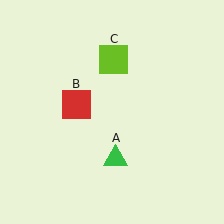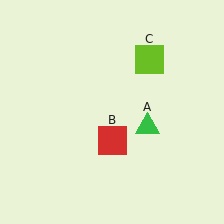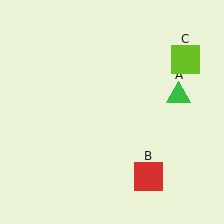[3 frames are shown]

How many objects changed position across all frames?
3 objects changed position: green triangle (object A), red square (object B), lime square (object C).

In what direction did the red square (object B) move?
The red square (object B) moved down and to the right.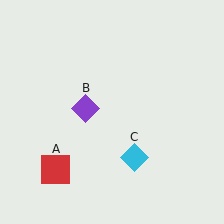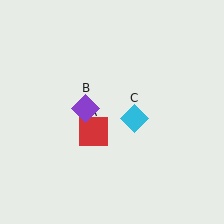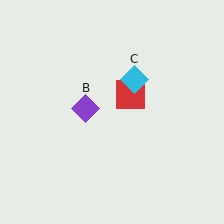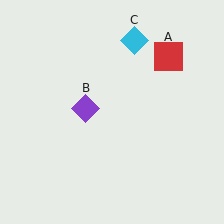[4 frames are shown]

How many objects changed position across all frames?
2 objects changed position: red square (object A), cyan diamond (object C).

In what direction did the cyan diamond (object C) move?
The cyan diamond (object C) moved up.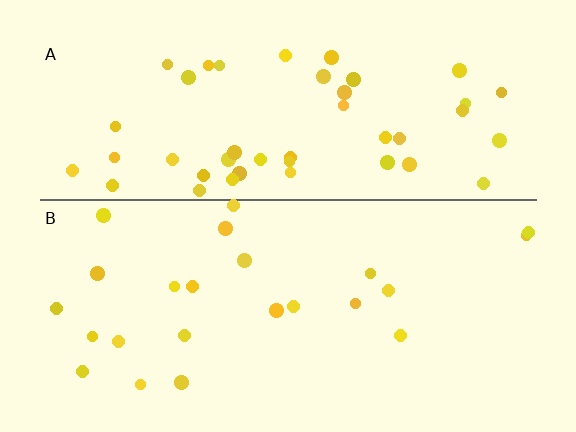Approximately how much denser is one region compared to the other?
Approximately 1.9× — region A over region B.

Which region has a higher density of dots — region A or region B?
A (the top).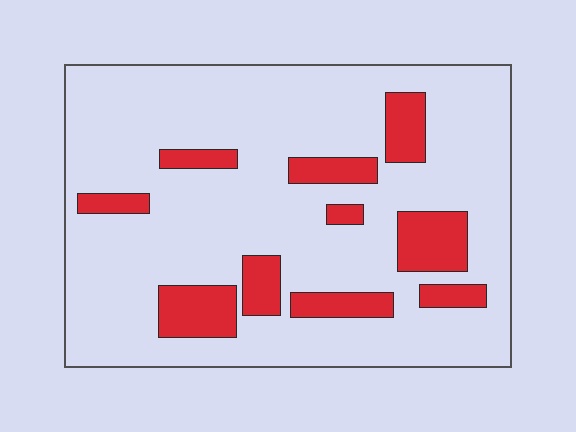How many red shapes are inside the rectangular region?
10.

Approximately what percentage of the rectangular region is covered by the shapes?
Approximately 20%.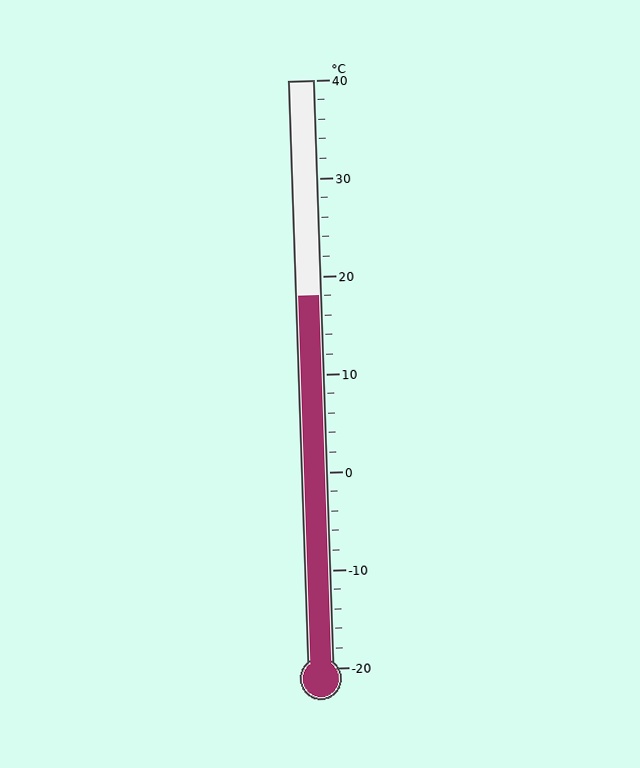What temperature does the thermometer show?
The thermometer shows approximately 18°C.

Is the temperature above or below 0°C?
The temperature is above 0°C.